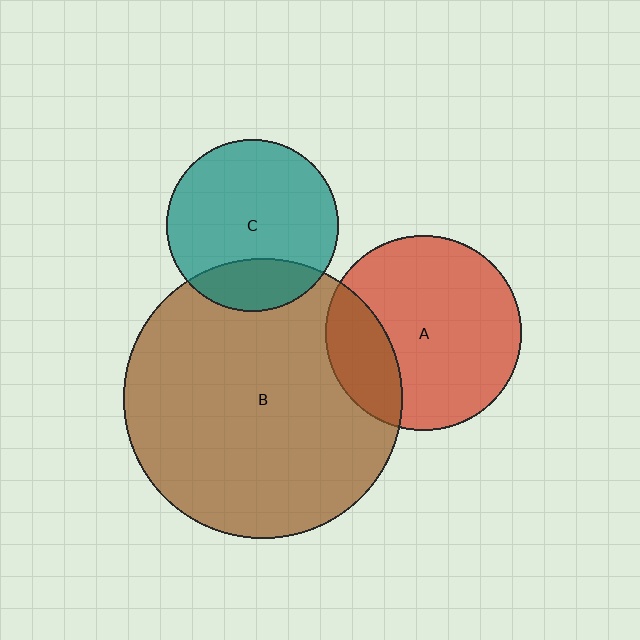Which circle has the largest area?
Circle B (brown).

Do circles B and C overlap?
Yes.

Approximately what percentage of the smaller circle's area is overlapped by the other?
Approximately 20%.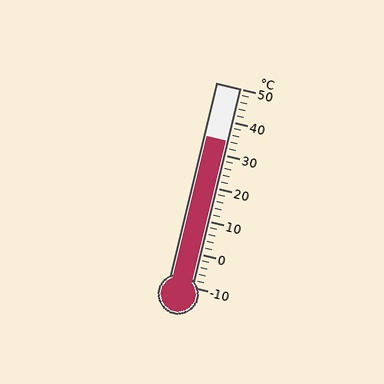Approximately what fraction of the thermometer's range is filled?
The thermometer is filled to approximately 75% of its range.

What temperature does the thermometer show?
The thermometer shows approximately 34°C.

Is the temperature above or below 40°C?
The temperature is below 40°C.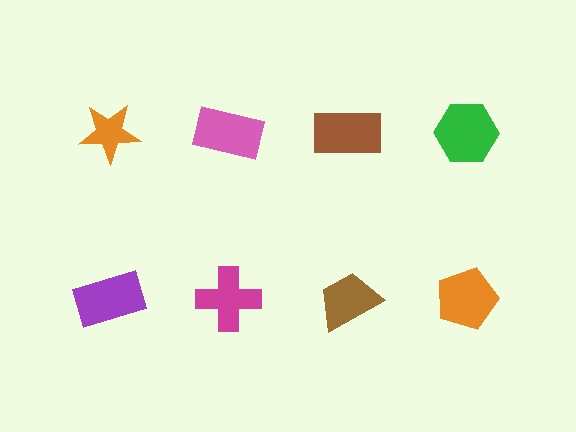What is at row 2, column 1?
A purple rectangle.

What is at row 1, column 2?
A pink rectangle.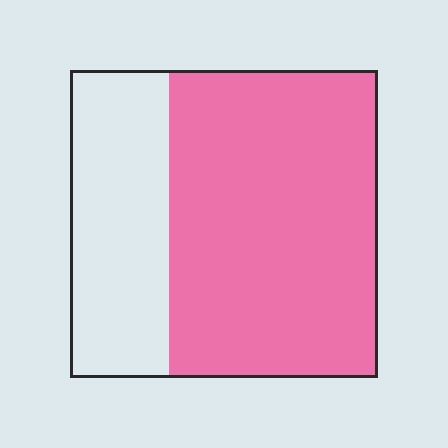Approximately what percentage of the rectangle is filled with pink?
Approximately 70%.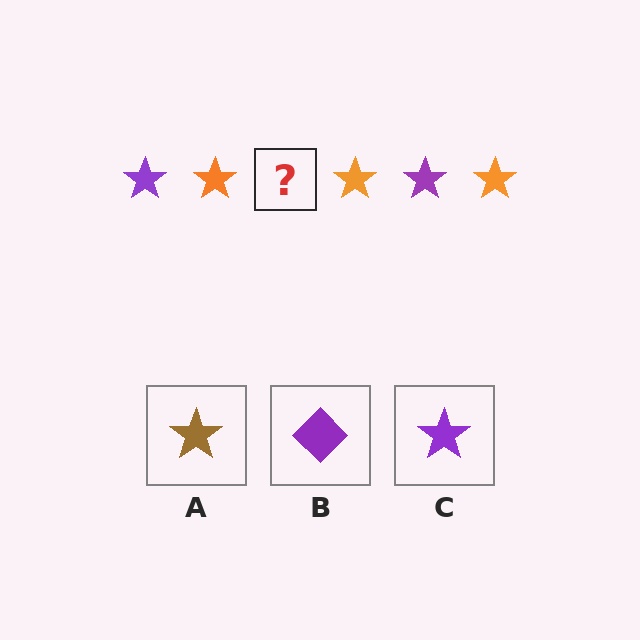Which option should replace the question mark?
Option C.